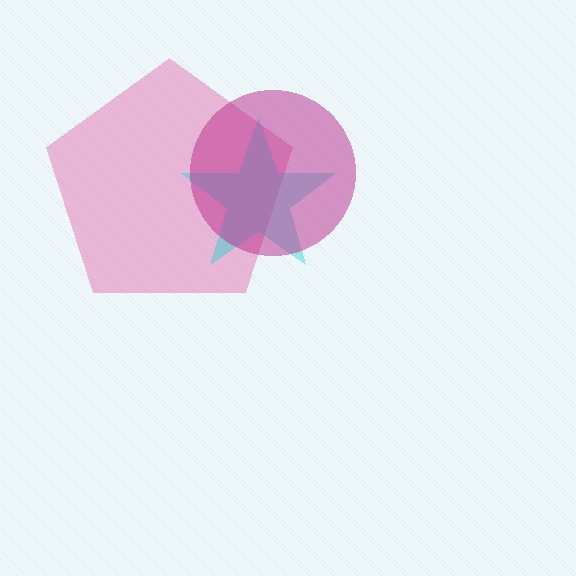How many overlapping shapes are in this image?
There are 3 overlapping shapes in the image.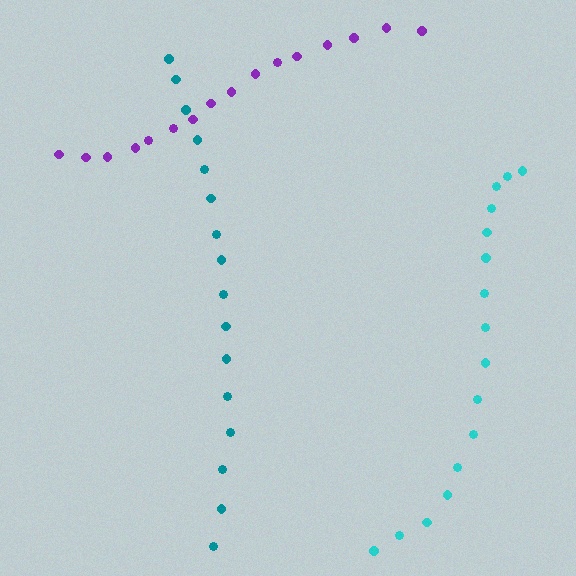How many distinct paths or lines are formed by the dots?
There are 3 distinct paths.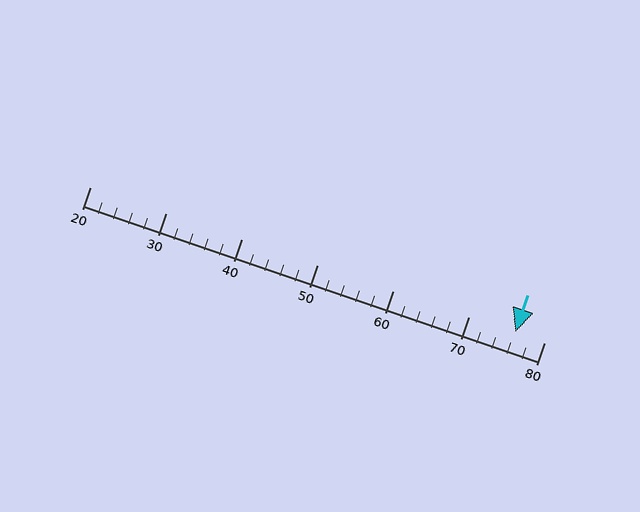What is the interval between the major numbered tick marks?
The major tick marks are spaced 10 units apart.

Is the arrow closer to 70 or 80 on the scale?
The arrow is closer to 80.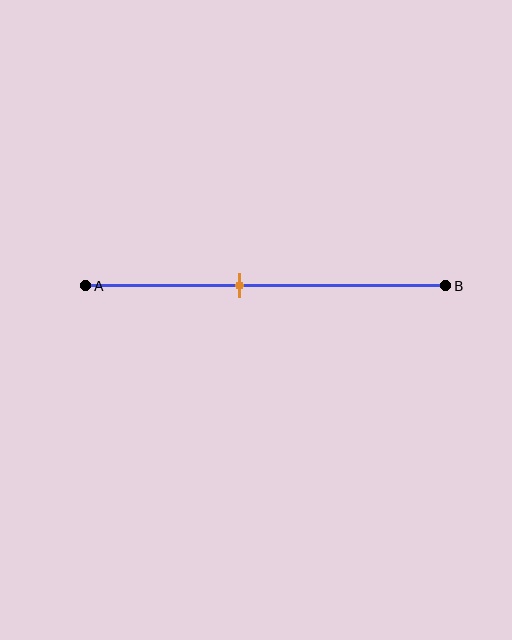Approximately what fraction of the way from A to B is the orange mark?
The orange mark is approximately 45% of the way from A to B.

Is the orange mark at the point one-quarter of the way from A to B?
No, the mark is at about 45% from A, not at the 25% one-quarter point.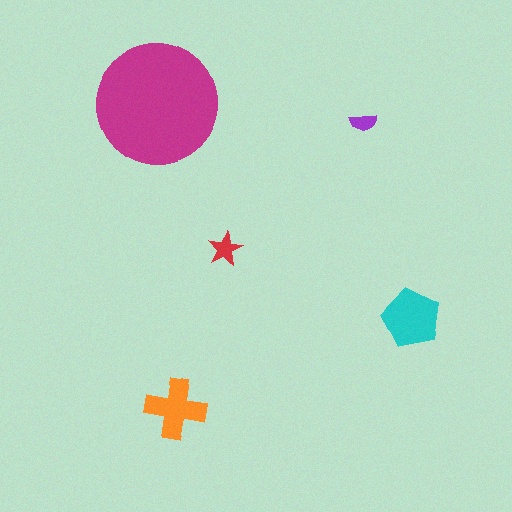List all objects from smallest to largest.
The purple semicircle, the red star, the orange cross, the cyan pentagon, the magenta circle.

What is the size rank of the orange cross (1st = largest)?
3rd.